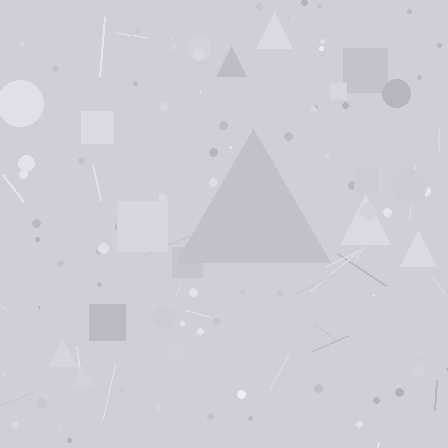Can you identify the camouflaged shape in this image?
The camouflaged shape is a triangle.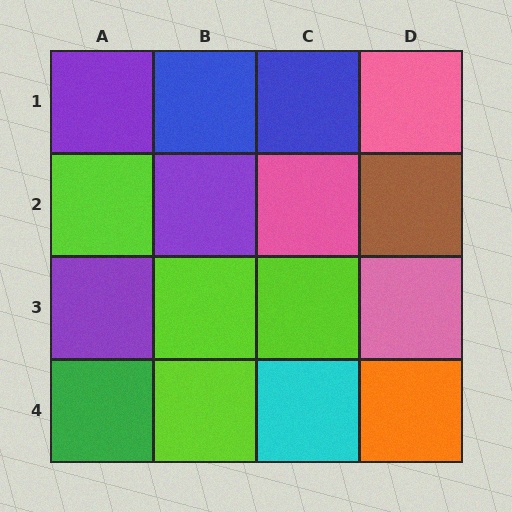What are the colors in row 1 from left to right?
Purple, blue, blue, pink.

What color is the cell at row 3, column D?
Pink.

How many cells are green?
1 cell is green.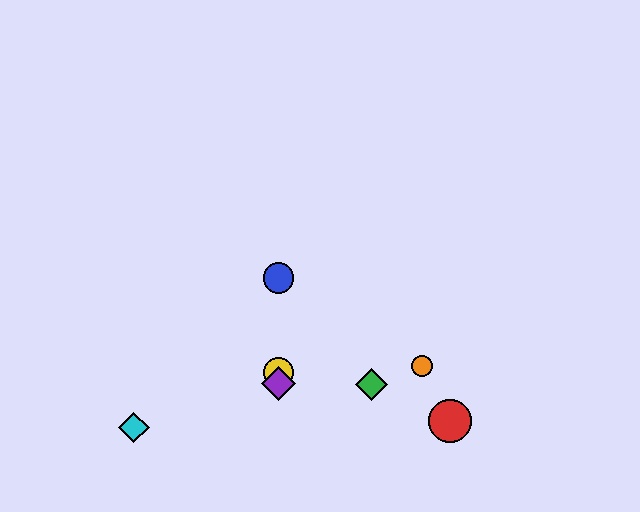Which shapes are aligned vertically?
The blue circle, the yellow circle, the purple diamond are aligned vertically.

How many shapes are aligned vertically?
3 shapes (the blue circle, the yellow circle, the purple diamond) are aligned vertically.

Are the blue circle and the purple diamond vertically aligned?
Yes, both are at x≈278.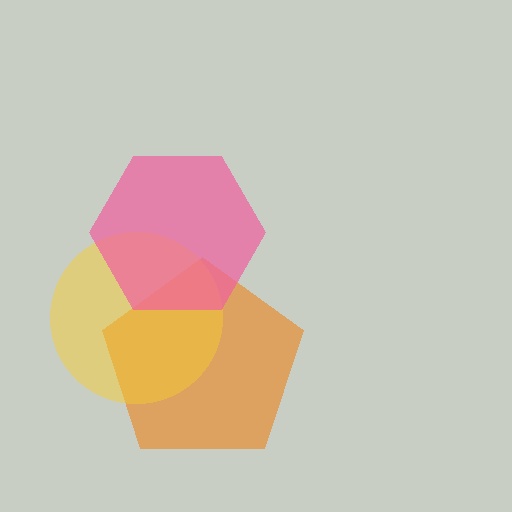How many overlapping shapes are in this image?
There are 3 overlapping shapes in the image.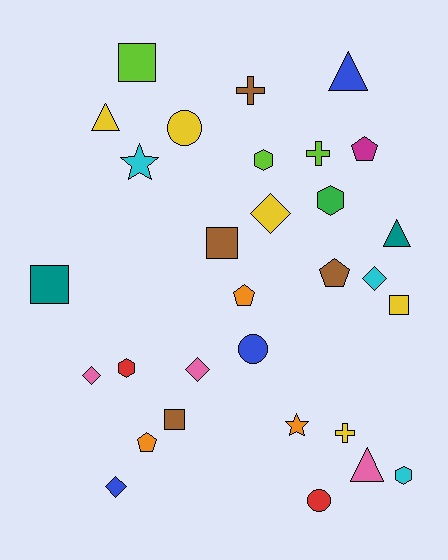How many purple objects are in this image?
There are no purple objects.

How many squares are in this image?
There are 5 squares.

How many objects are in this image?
There are 30 objects.